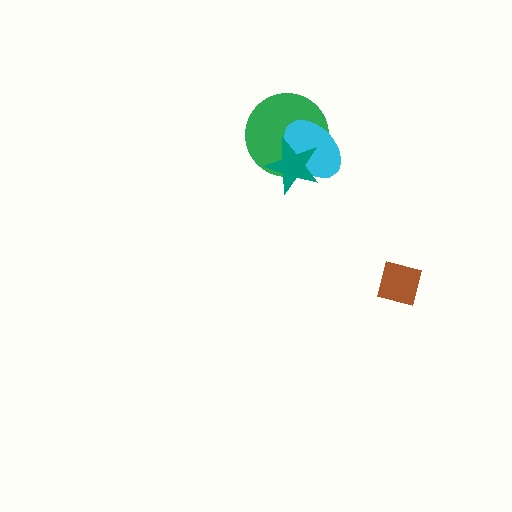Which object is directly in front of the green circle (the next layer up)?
The cyan ellipse is directly in front of the green circle.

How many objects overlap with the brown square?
0 objects overlap with the brown square.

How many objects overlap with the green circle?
2 objects overlap with the green circle.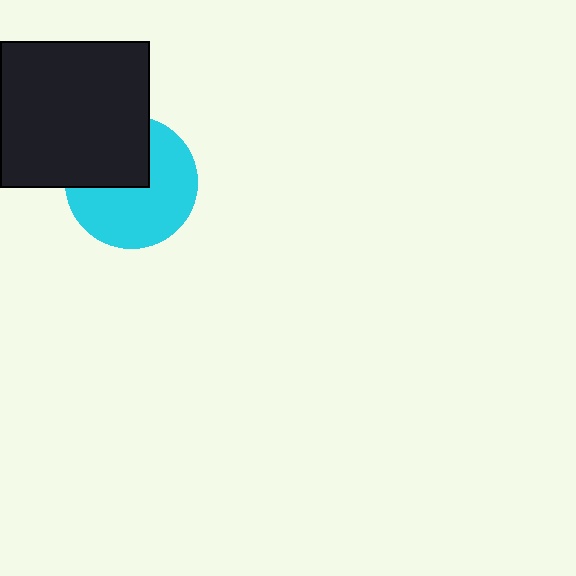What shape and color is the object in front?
The object in front is a black rectangle.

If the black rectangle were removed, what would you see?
You would see the complete cyan circle.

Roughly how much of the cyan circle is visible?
About half of it is visible (roughly 63%).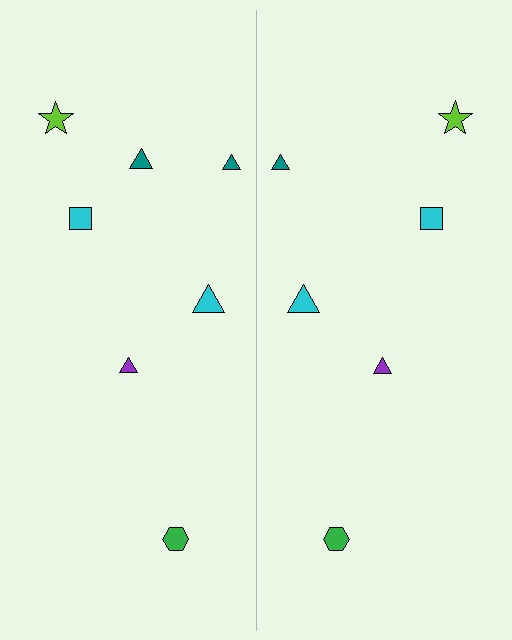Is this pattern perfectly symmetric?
No, the pattern is not perfectly symmetric. A teal triangle is missing from the right side.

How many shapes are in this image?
There are 13 shapes in this image.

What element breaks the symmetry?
A teal triangle is missing from the right side.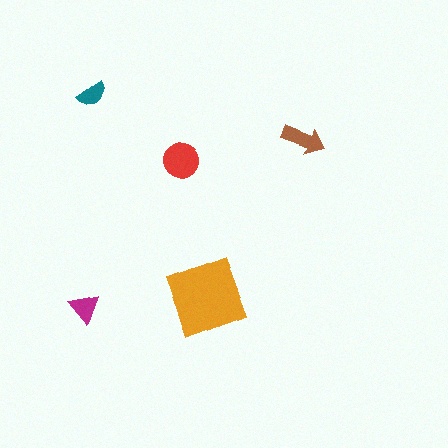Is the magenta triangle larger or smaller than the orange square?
Smaller.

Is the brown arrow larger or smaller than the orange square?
Smaller.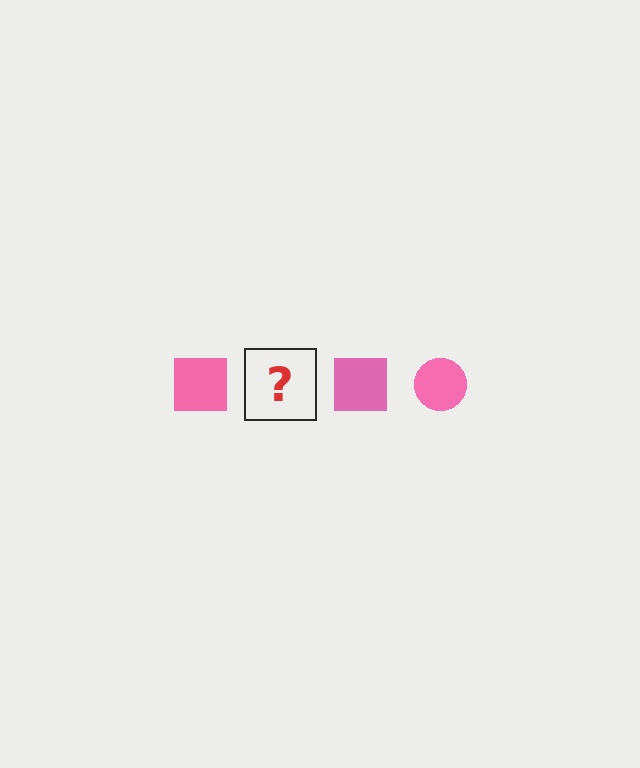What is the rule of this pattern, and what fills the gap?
The rule is that the pattern cycles through square, circle shapes in pink. The gap should be filled with a pink circle.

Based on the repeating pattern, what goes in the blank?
The blank should be a pink circle.